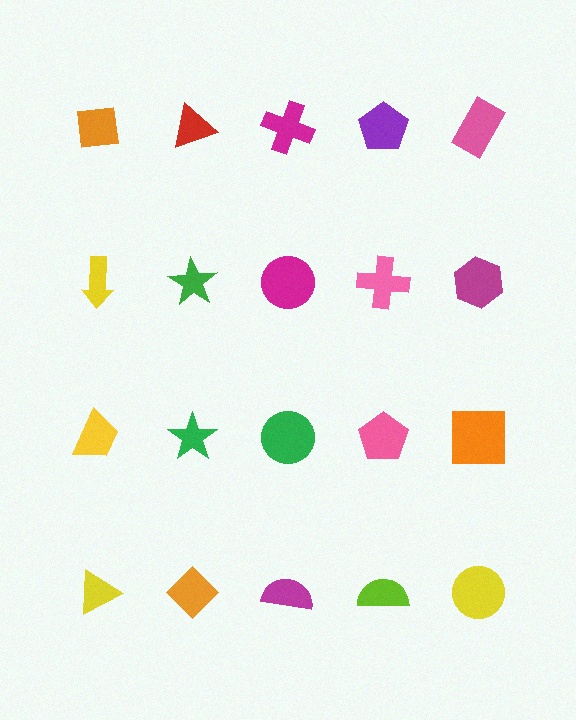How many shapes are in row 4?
5 shapes.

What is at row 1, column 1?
An orange square.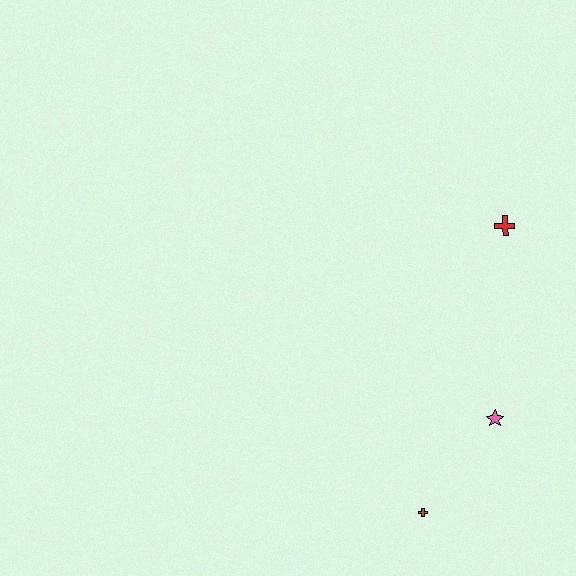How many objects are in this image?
There are 3 objects.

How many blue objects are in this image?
There are no blue objects.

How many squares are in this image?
There are no squares.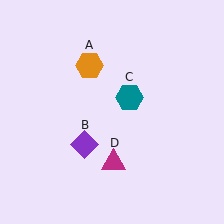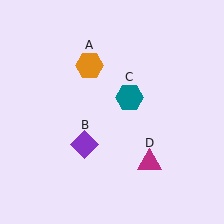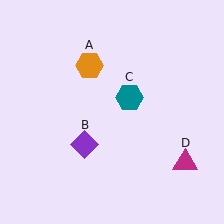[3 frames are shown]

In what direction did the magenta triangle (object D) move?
The magenta triangle (object D) moved right.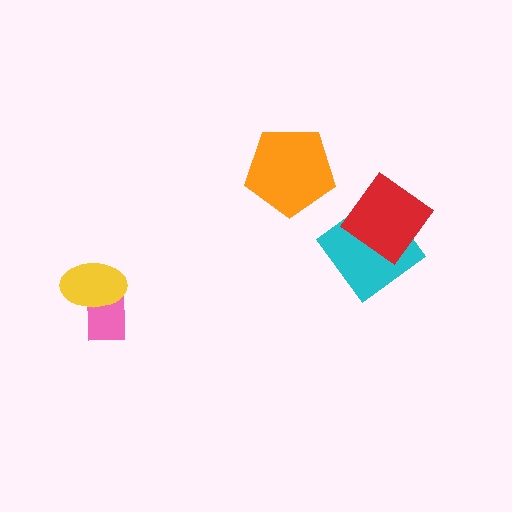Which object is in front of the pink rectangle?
The yellow ellipse is in front of the pink rectangle.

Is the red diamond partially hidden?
No, no other shape covers it.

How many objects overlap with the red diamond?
1 object overlaps with the red diamond.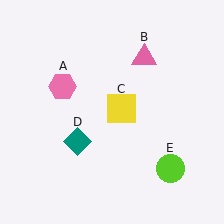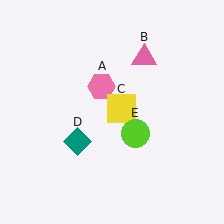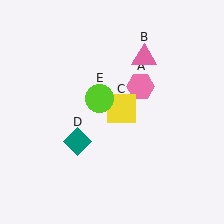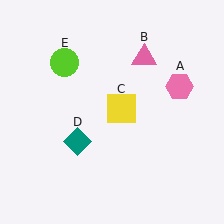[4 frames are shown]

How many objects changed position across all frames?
2 objects changed position: pink hexagon (object A), lime circle (object E).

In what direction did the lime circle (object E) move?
The lime circle (object E) moved up and to the left.